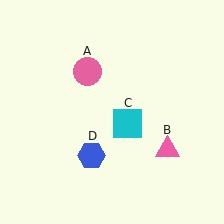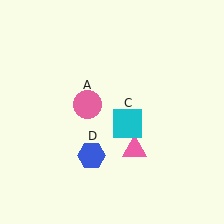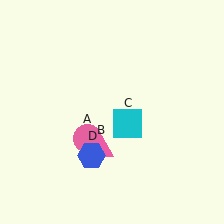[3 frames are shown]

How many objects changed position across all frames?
2 objects changed position: pink circle (object A), pink triangle (object B).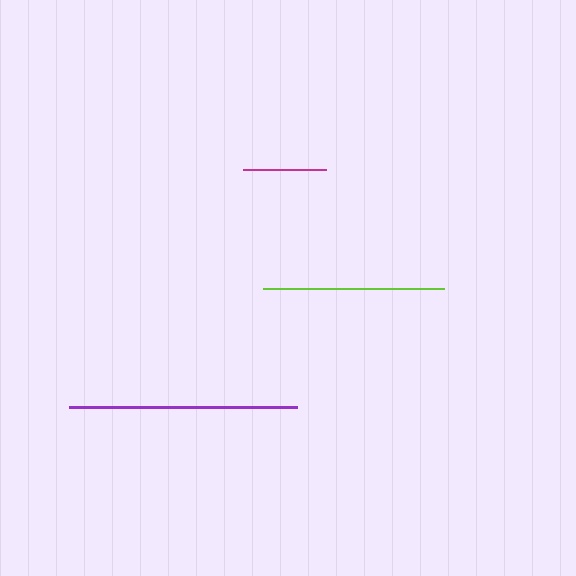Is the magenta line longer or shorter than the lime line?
The lime line is longer than the magenta line.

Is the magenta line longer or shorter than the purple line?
The purple line is longer than the magenta line.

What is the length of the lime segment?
The lime segment is approximately 181 pixels long.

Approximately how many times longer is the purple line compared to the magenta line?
The purple line is approximately 2.7 times the length of the magenta line.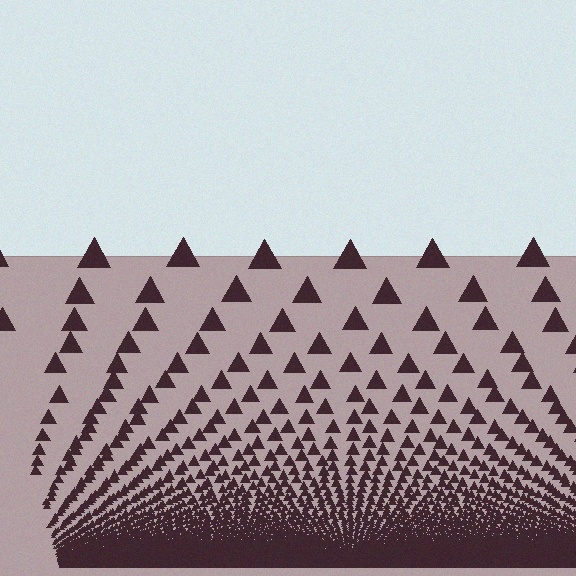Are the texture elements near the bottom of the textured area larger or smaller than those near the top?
Smaller. The gradient is inverted — elements near the bottom are smaller and denser.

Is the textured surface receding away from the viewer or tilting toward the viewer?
The surface appears to tilt toward the viewer. Texture elements get larger and sparser toward the top.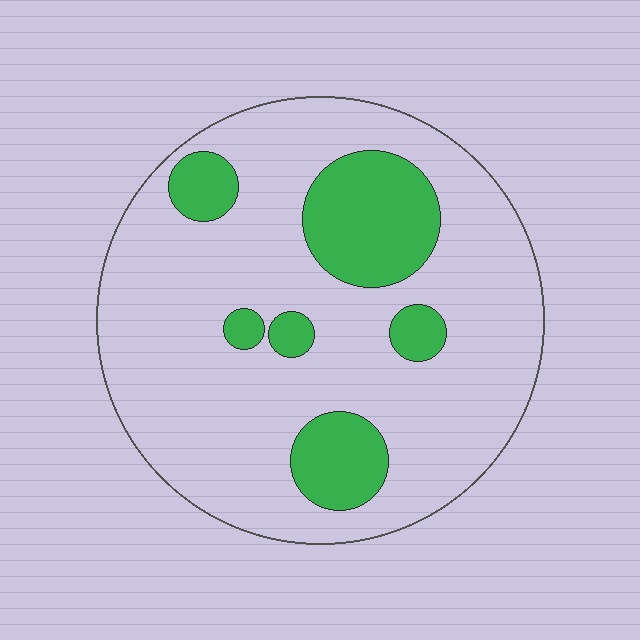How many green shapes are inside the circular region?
6.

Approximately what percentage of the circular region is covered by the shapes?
Approximately 20%.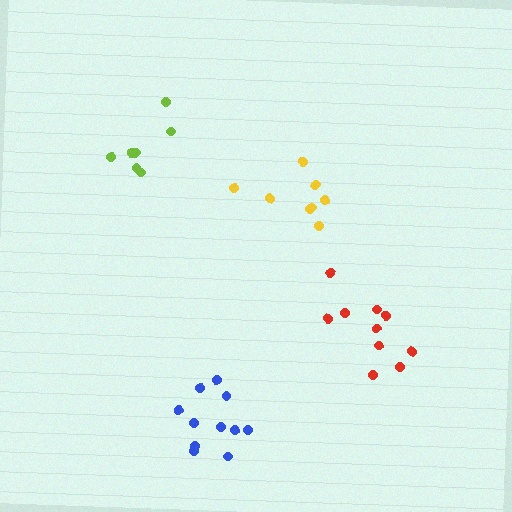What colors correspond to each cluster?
The clusters are colored: lime, red, blue, yellow.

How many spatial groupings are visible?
There are 4 spatial groupings.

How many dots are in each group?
Group 1: 7 dots, Group 2: 10 dots, Group 3: 11 dots, Group 4: 8 dots (36 total).